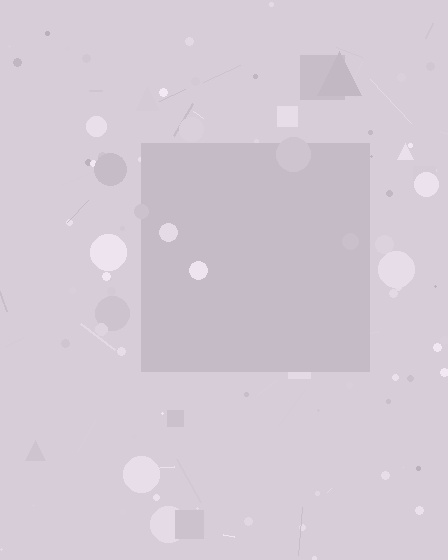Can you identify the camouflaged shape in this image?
The camouflaged shape is a square.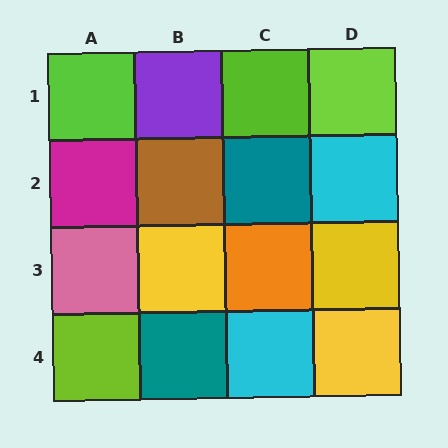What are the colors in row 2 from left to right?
Magenta, brown, teal, cyan.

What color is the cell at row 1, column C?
Lime.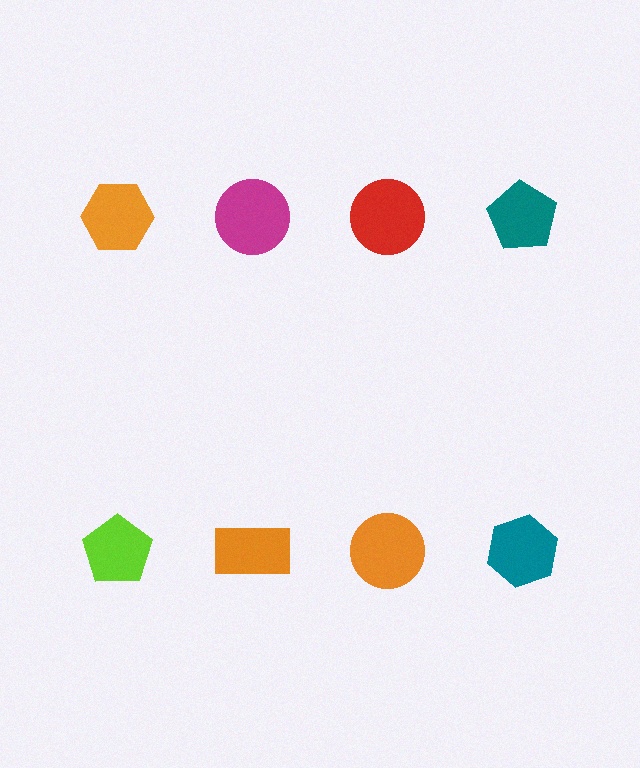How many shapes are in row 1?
4 shapes.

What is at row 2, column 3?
An orange circle.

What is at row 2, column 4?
A teal hexagon.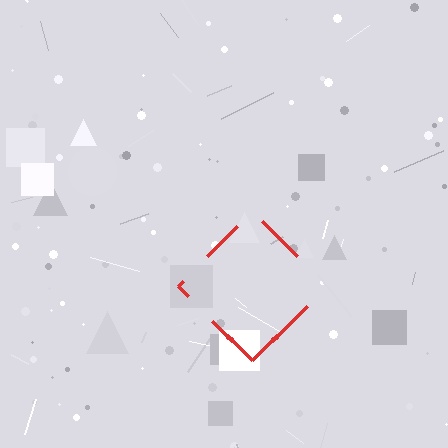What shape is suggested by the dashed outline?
The dashed outline suggests a diamond.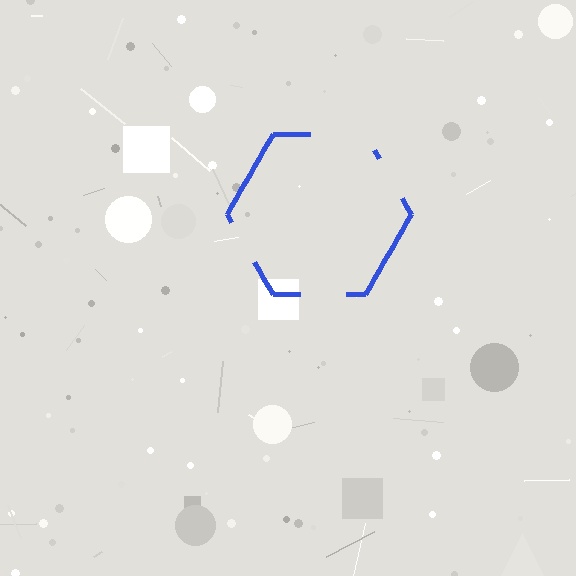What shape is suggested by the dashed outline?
The dashed outline suggests a hexagon.